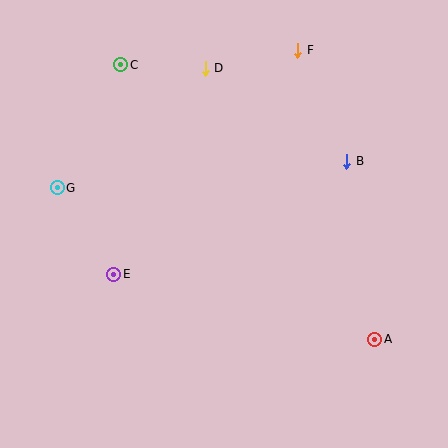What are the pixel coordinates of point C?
Point C is at (121, 65).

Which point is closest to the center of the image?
Point E at (114, 274) is closest to the center.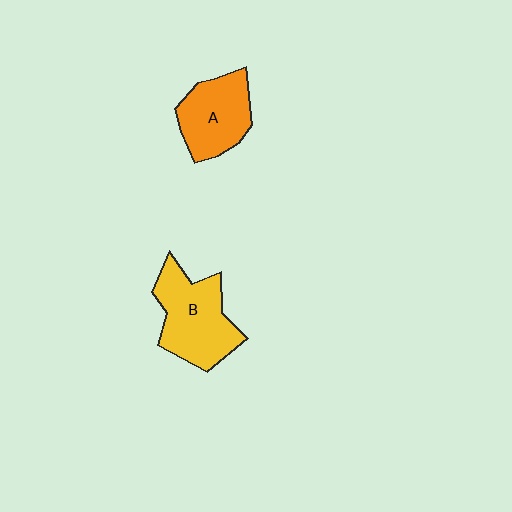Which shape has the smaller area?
Shape A (orange).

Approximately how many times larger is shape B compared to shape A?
Approximately 1.2 times.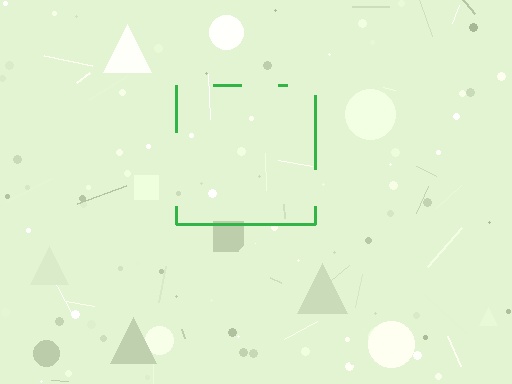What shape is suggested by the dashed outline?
The dashed outline suggests a square.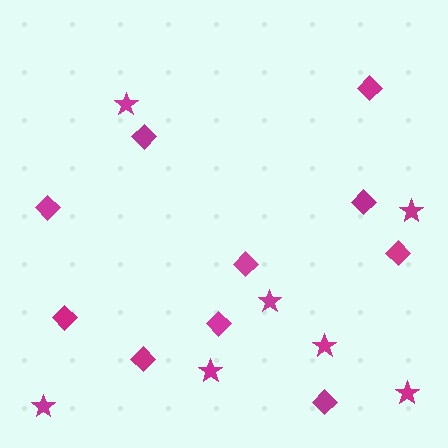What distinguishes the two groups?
There are 2 groups: one group of diamonds (10) and one group of stars (7).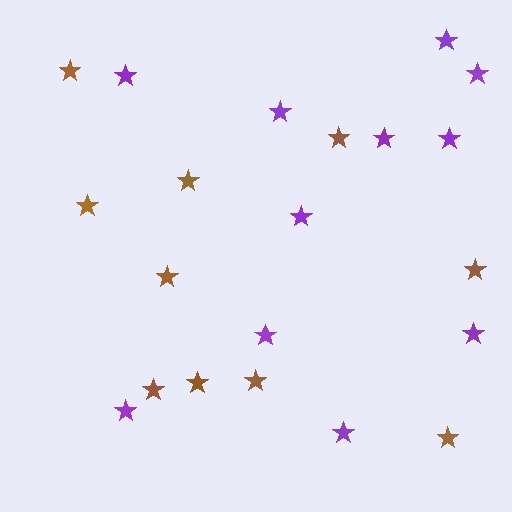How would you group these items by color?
There are 2 groups: one group of purple stars (11) and one group of brown stars (10).